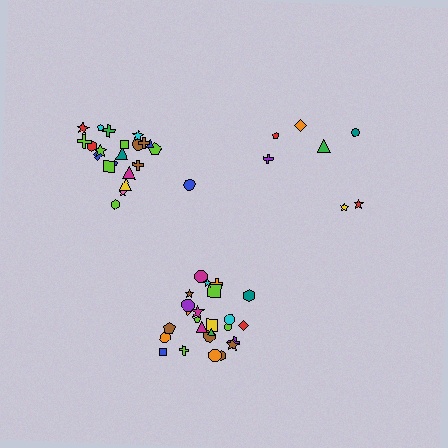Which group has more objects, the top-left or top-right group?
The top-left group.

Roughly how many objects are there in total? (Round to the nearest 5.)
Roughly 55 objects in total.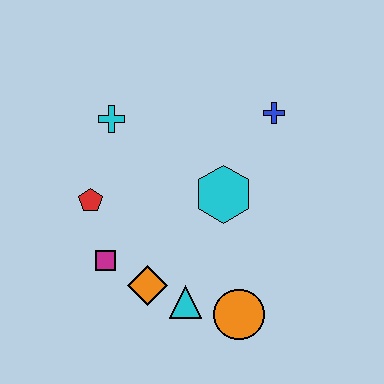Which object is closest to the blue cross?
The cyan hexagon is closest to the blue cross.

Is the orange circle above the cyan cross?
No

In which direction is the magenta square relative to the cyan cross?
The magenta square is below the cyan cross.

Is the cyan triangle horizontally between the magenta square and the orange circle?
Yes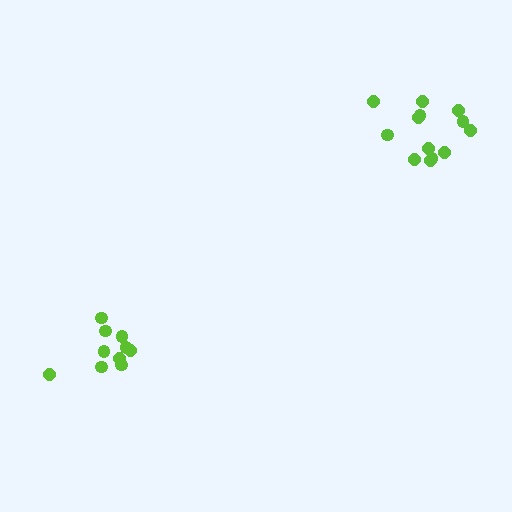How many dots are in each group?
Group 1: 10 dots, Group 2: 13 dots (23 total).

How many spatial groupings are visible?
There are 2 spatial groupings.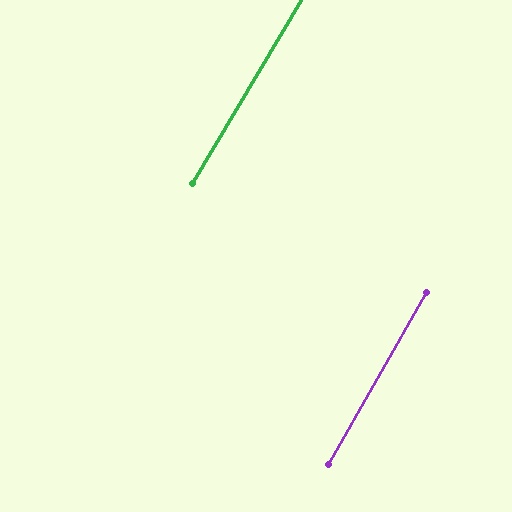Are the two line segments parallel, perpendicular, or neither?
Parallel — their directions differ by only 0.7°.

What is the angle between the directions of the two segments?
Approximately 1 degree.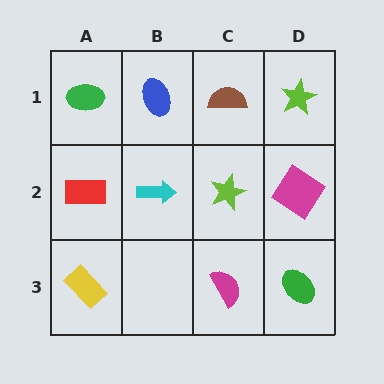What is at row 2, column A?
A red rectangle.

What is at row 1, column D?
A lime star.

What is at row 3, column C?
A magenta semicircle.